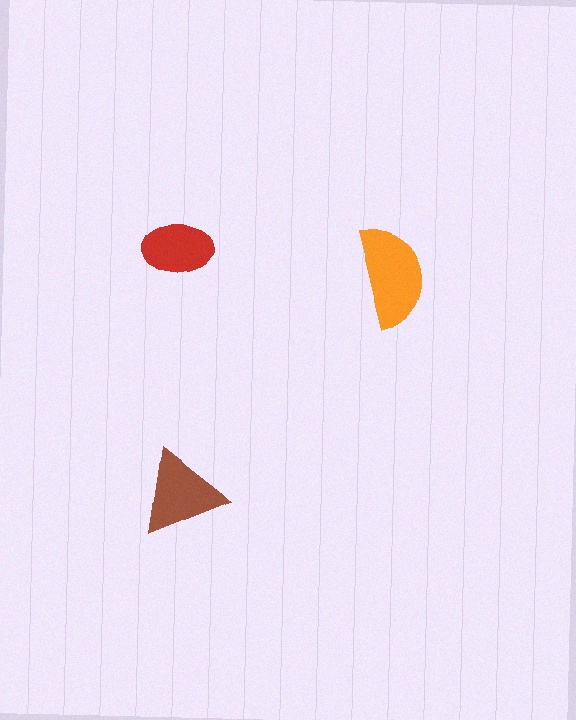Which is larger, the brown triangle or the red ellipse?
The brown triangle.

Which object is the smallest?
The red ellipse.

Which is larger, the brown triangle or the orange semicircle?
The orange semicircle.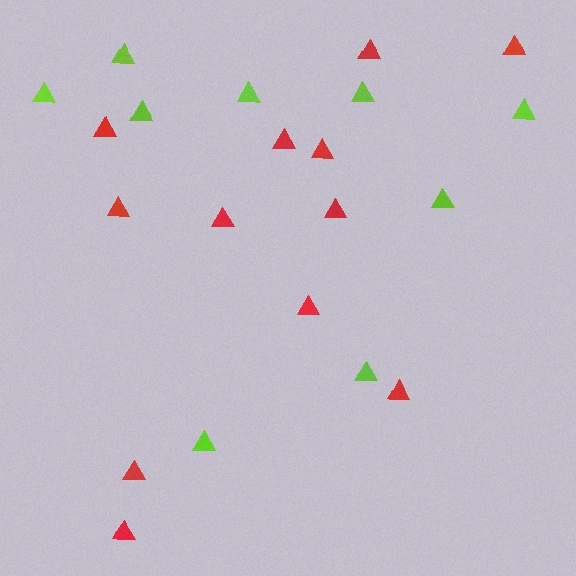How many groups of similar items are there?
There are 2 groups: one group of lime triangles (9) and one group of red triangles (12).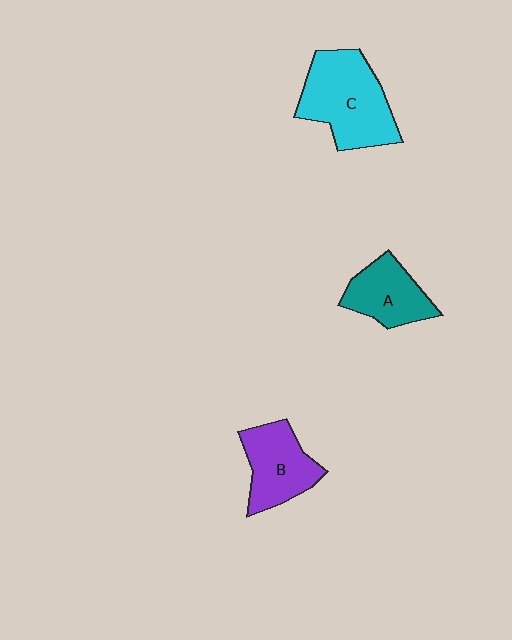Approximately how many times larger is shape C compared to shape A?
Approximately 1.6 times.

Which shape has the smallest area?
Shape A (teal).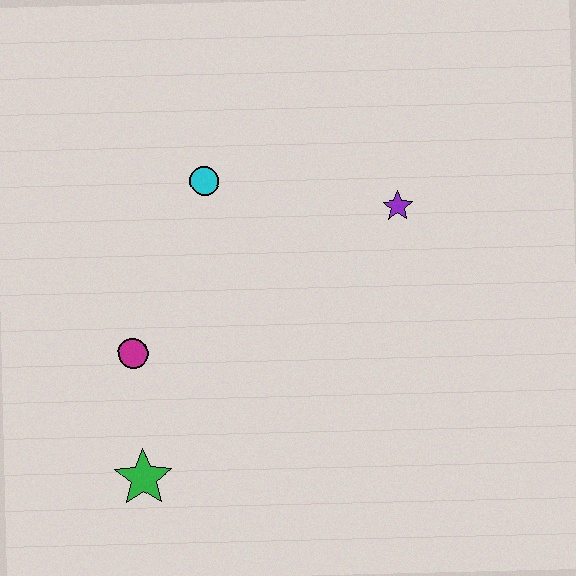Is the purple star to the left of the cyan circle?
No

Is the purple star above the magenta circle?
Yes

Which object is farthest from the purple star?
The green star is farthest from the purple star.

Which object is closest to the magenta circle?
The green star is closest to the magenta circle.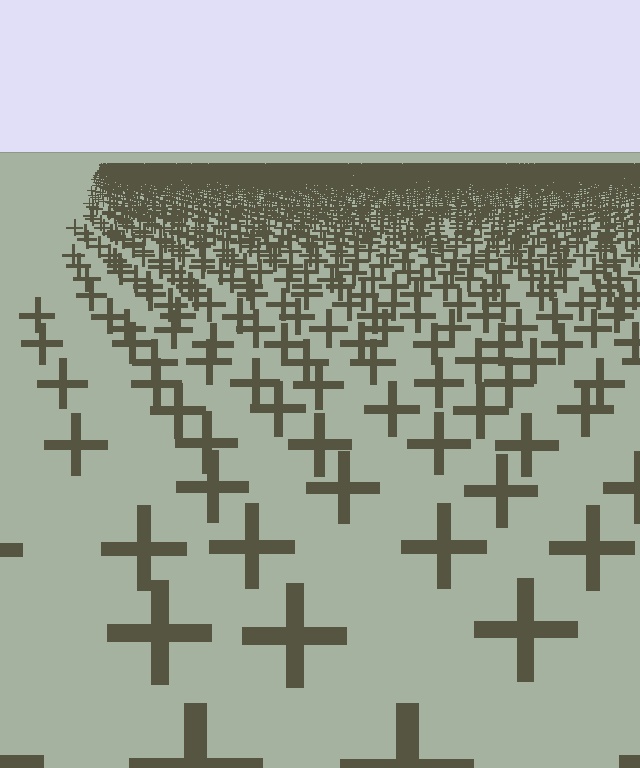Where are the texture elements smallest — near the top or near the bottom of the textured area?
Near the top.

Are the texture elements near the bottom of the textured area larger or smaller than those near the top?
Larger. Near the bottom, elements are closer to the viewer and appear at a bigger on-screen size.